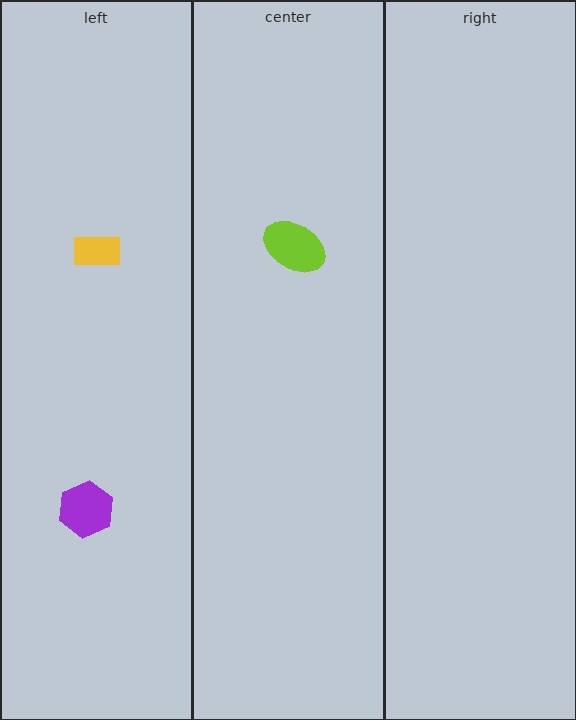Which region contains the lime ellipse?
The center region.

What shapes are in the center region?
The lime ellipse.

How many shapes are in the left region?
2.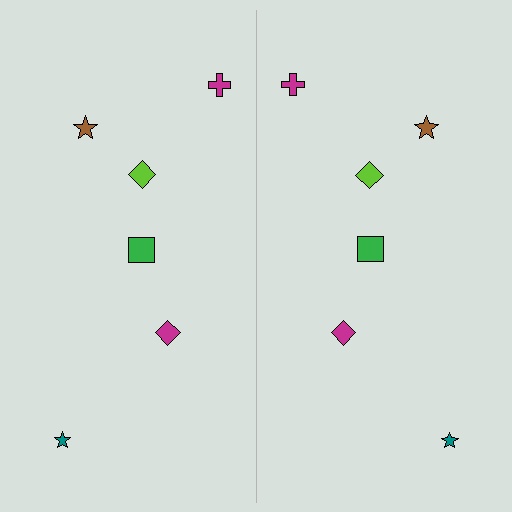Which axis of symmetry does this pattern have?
The pattern has a vertical axis of symmetry running through the center of the image.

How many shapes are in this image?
There are 12 shapes in this image.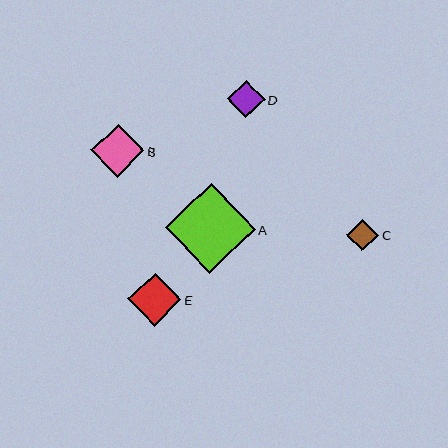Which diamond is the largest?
Diamond A is the largest with a size of approximately 90 pixels.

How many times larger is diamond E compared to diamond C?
Diamond E is approximately 1.7 times the size of diamond C.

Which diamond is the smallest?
Diamond C is the smallest with a size of approximately 32 pixels.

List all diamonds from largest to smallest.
From largest to smallest: A, B, E, D, C.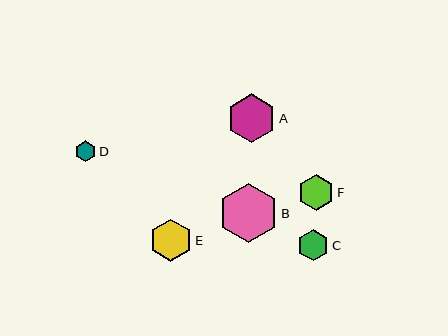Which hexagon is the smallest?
Hexagon D is the smallest with a size of approximately 21 pixels.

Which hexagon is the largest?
Hexagon B is the largest with a size of approximately 59 pixels.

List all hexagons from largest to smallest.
From largest to smallest: B, A, E, F, C, D.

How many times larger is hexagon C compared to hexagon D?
Hexagon C is approximately 1.5 times the size of hexagon D.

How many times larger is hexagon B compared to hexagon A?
Hexagon B is approximately 1.2 times the size of hexagon A.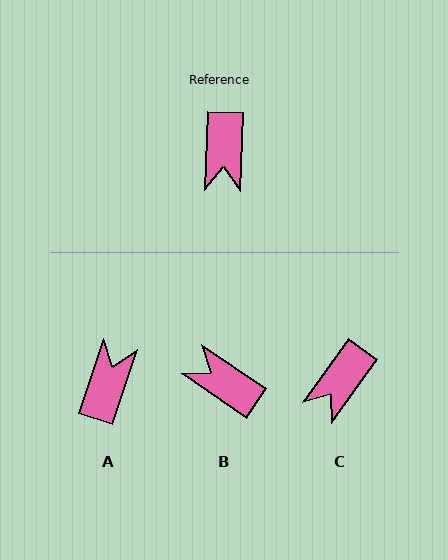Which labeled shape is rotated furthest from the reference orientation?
A, about 164 degrees away.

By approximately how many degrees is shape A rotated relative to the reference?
Approximately 164 degrees counter-clockwise.